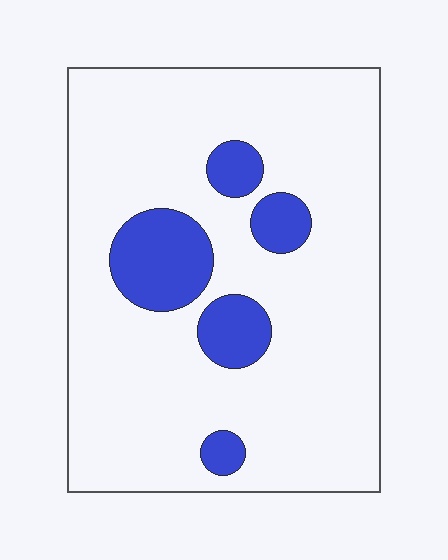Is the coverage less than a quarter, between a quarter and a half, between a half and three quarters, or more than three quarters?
Less than a quarter.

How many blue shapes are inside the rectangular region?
5.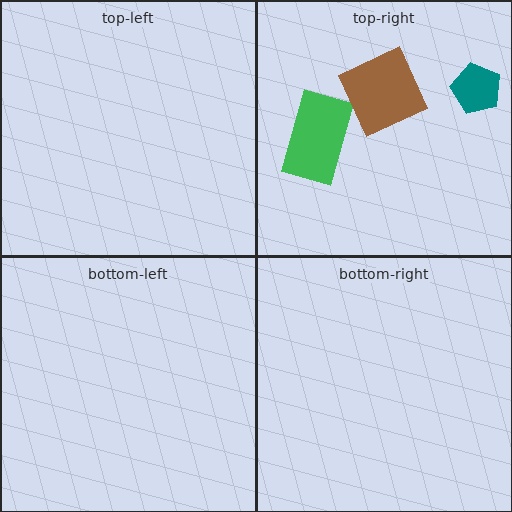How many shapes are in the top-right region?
3.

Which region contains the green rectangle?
The top-right region.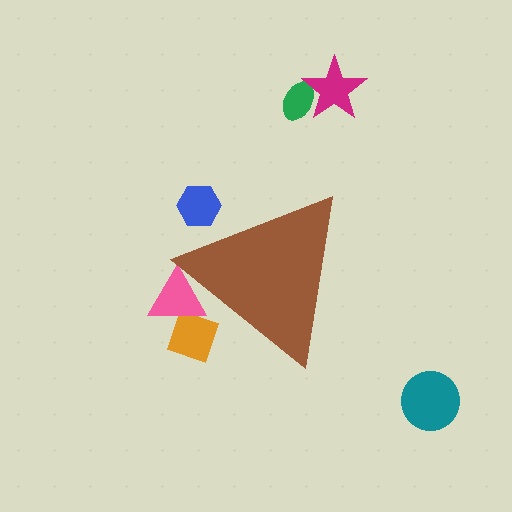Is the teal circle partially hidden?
No, the teal circle is fully visible.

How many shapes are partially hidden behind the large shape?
3 shapes are partially hidden.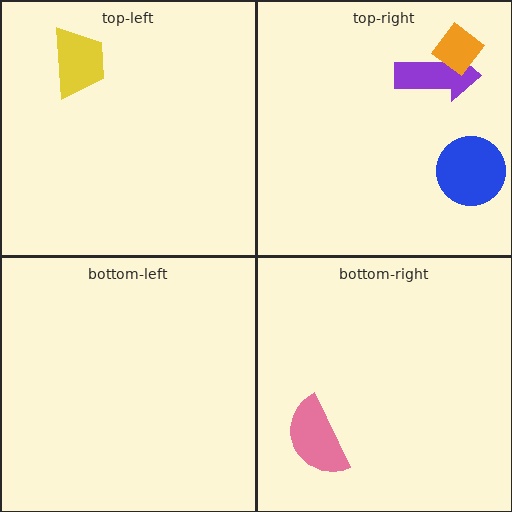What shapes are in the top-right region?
The purple arrow, the blue circle, the orange diamond.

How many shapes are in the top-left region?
1.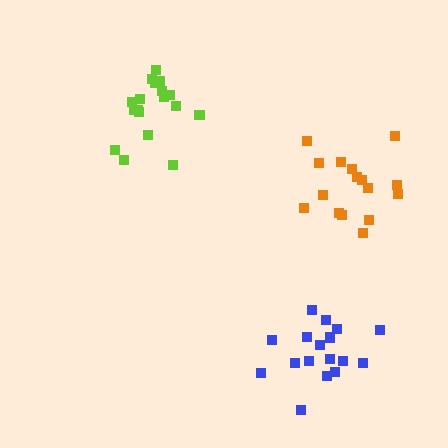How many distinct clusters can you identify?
There are 3 distinct clusters.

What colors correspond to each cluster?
The clusters are colored: blue, lime, orange.